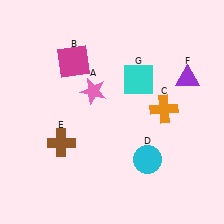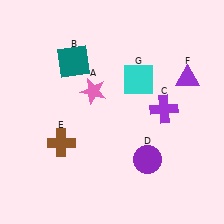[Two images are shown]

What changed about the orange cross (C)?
In Image 1, C is orange. In Image 2, it changed to purple.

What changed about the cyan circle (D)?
In Image 1, D is cyan. In Image 2, it changed to purple.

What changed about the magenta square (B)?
In Image 1, B is magenta. In Image 2, it changed to teal.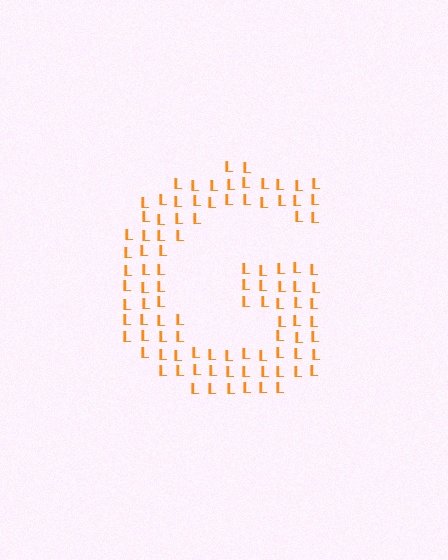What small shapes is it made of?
It is made of small letter L's.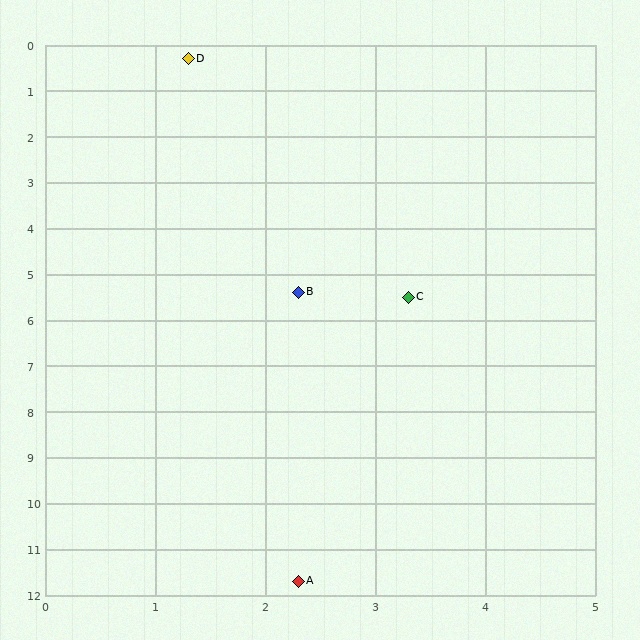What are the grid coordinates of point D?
Point D is at approximately (1.3, 0.3).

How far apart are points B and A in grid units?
Points B and A are about 6.3 grid units apart.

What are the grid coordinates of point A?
Point A is at approximately (2.3, 11.7).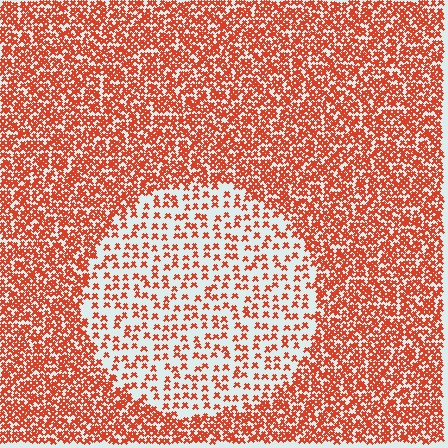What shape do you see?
I see a circle.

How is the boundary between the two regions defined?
The boundary is defined by a change in element density (approximately 2.5x ratio). All elements are the same color, size, and shape.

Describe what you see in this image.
The image contains small red elements arranged at two different densities. A circle-shaped region is visible where the elements are less densely packed than the surrounding area.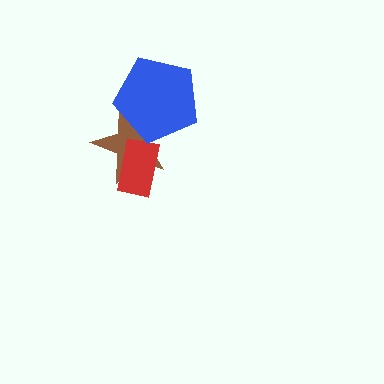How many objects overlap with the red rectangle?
1 object overlaps with the red rectangle.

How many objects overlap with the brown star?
2 objects overlap with the brown star.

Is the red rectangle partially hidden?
No, no other shape covers it.